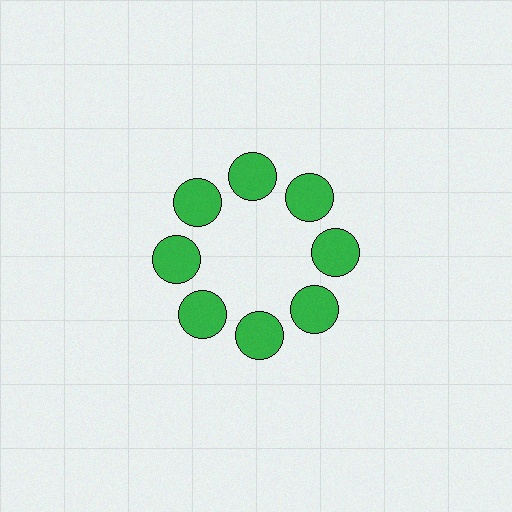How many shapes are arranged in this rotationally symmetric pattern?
There are 8 shapes, arranged in 8 groups of 1.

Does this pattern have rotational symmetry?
Yes, this pattern has 8-fold rotational symmetry. It looks the same after rotating 45 degrees around the center.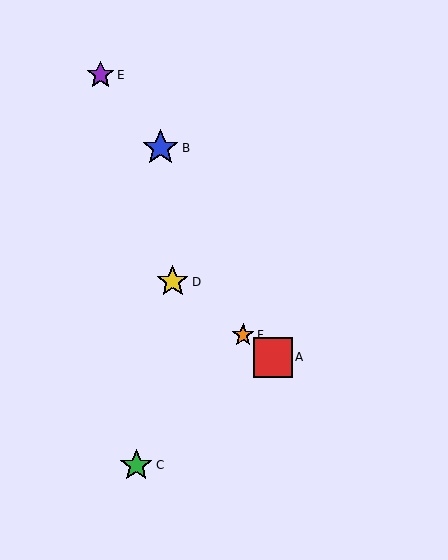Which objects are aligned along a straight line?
Objects A, D, F are aligned along a straight line.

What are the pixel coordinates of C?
Object C is at (136, 465).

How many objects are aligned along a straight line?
3 objects (A, D, F) are aligned along a straight line.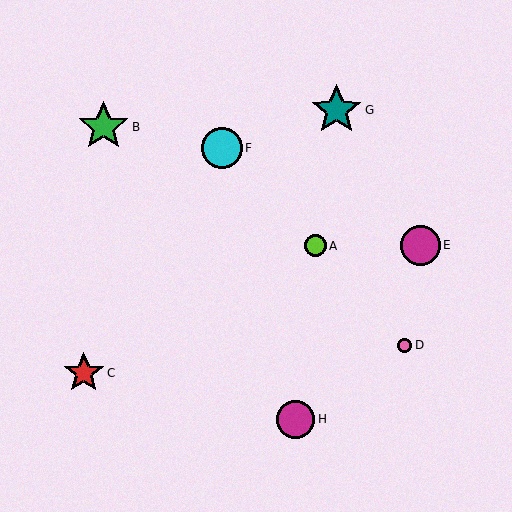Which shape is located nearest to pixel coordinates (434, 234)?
The magenta circle (labeled E) at (420, 245) is nearest to that location.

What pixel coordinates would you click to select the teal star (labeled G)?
Click at (336, 110) to select the teal star G.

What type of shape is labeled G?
Shape G is a teal star.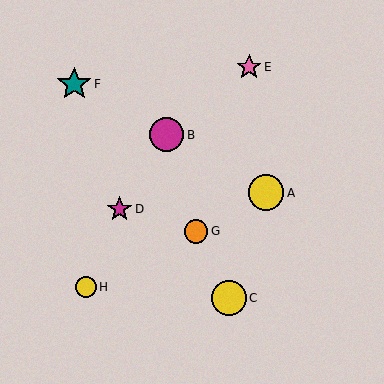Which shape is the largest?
The yellow circle (labeled A) is the largest.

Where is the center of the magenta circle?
The center of the magenta circle is at (167, 135).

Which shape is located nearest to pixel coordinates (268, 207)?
The yellow circle (labeled A) at (266, 193) is nearest to that location.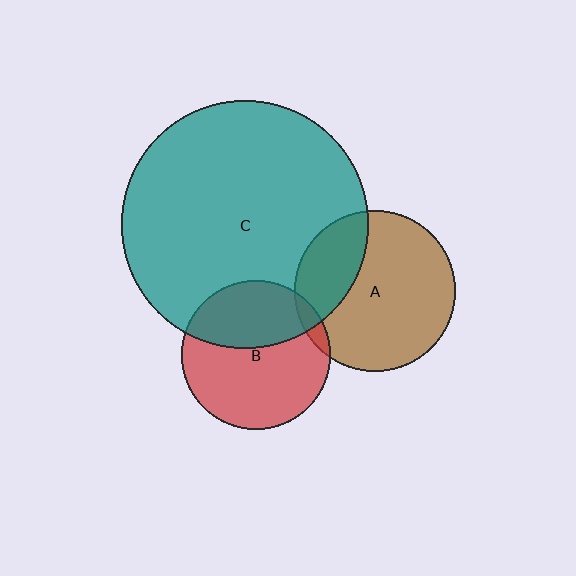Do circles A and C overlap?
Yes.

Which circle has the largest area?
Circle C (teal).